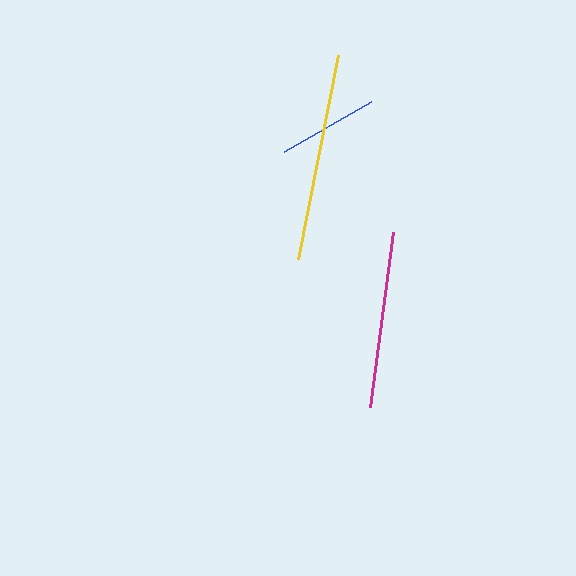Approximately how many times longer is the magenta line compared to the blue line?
The magenta line is approximately 1.8 times the length of the blue line.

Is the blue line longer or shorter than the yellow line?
The yellow line is longer than the blue line.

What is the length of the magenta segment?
The magenta segment is approximately 177 pixels long.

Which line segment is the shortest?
The blue line is the shortest at approximately 101 pixels.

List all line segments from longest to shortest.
From longest to shortest: yellow, magenta, blue.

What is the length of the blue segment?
The blue segment is approximately 101 pixels long.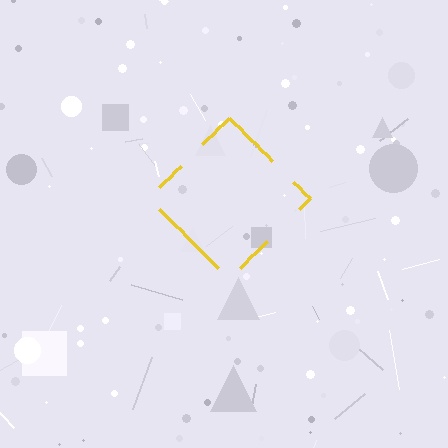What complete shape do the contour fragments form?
The contour fragments form a diamond.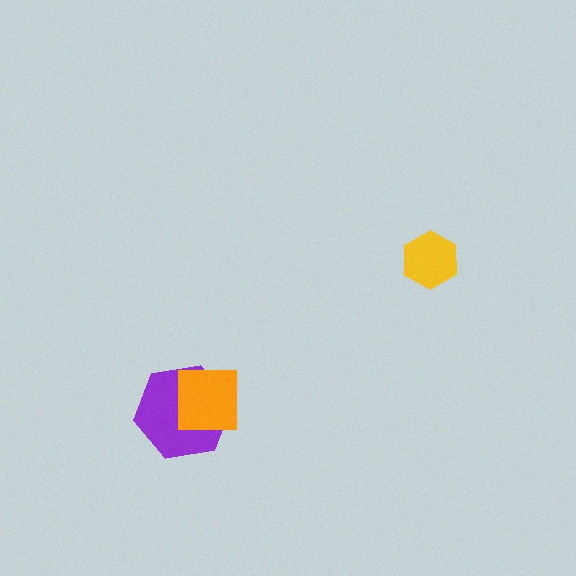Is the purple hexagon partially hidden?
Yes, it is partially covered by another shape.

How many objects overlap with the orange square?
1 object overlaps with the orange square.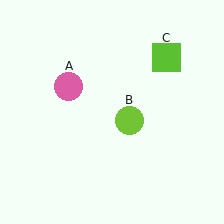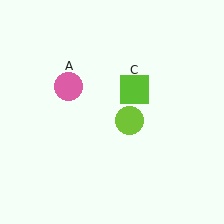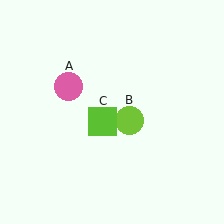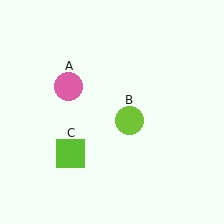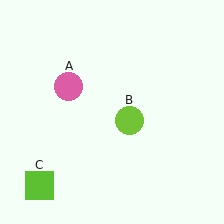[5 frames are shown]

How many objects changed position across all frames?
1 object changed position: lime square (object C).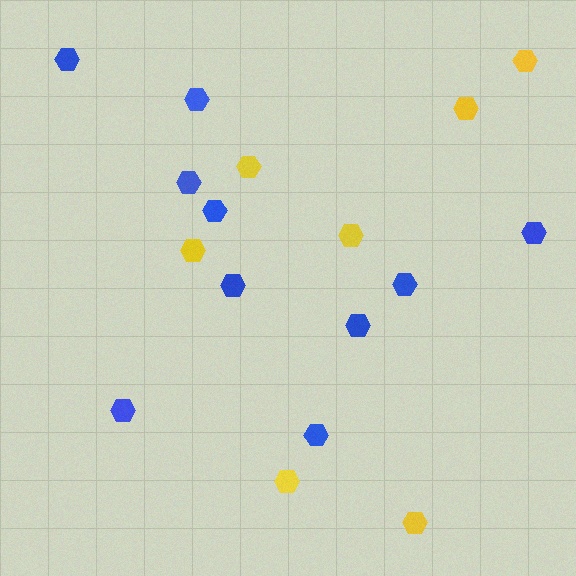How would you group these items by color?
There are 2 groups: one group of yellow hexagons (7) and one group of blue hexagons (10).